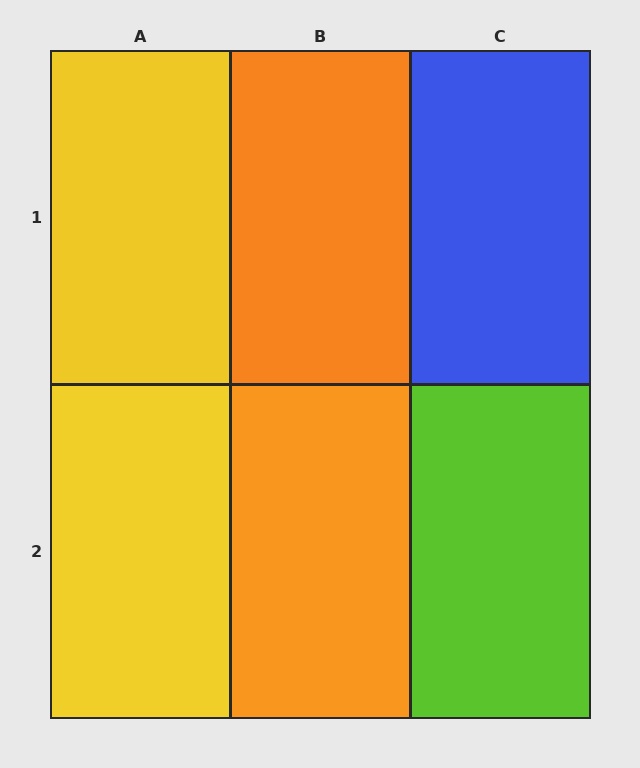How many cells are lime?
1 cell is lime.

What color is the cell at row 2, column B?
Orange.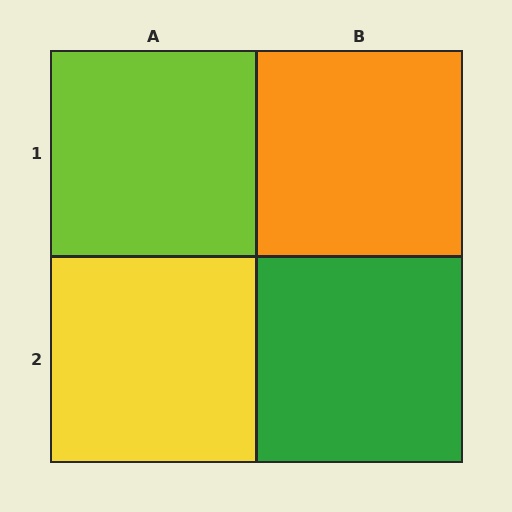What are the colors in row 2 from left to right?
Yellow, green.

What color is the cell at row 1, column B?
Orange.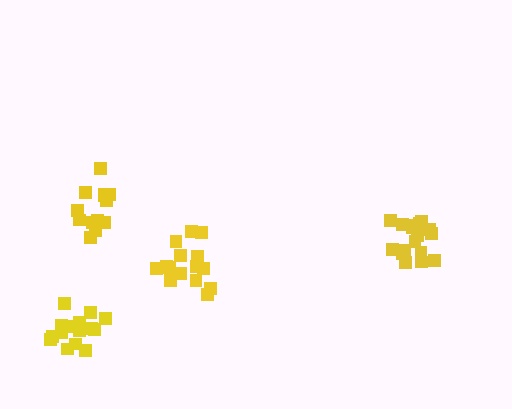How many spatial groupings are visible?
There are 4 spatial groupings.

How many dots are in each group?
Group 1: 17 dots, Group 2: 13 dots, Group 3: 16 dots, Group 4: 15 dots (61 total).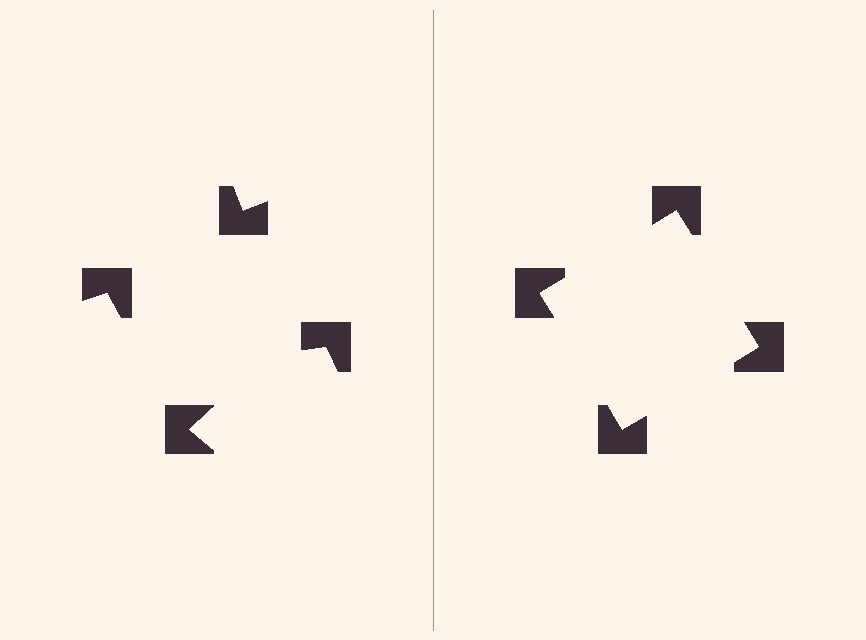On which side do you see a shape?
An illusory square appears on the right side. On the left side the wedge cuts are rotated, so no coherent shape forms.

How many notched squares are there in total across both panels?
8 — 4 on each side.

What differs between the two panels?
The notched squares are positioned identically on both sides; only the wedge orientations differ. On the right they align to a square; on the left they are misaligned.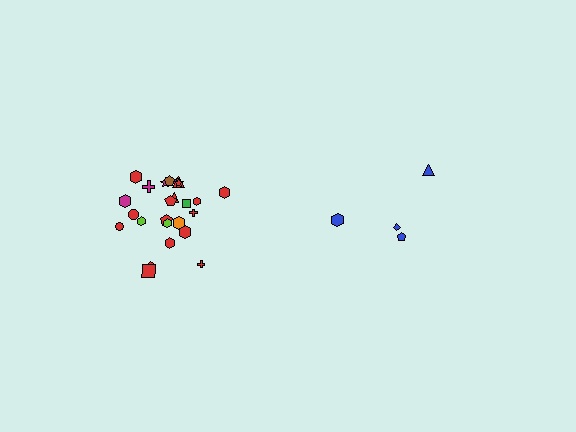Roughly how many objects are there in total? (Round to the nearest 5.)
Roughly 30 objects in total.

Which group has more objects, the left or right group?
The left group.